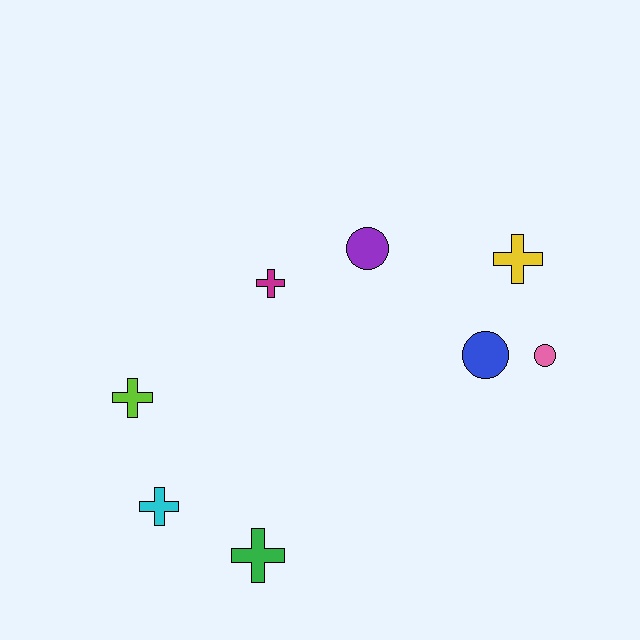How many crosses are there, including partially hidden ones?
There are 5 crosses.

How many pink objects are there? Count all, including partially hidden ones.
There is 1 pink object.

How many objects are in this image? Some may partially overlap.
There are 8 objects.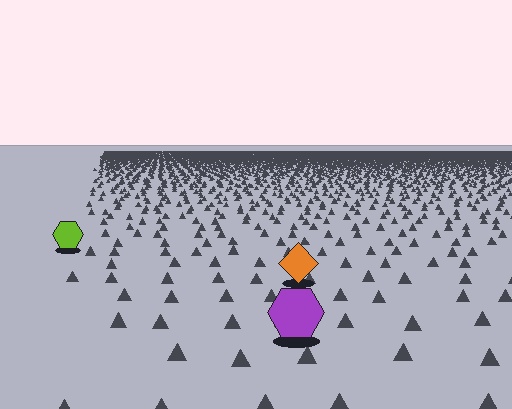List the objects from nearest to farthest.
From nearest to farthest: the purple hexagon, the orange diamond, the lime hexagon.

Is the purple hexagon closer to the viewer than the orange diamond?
Yes. The purple hexagon is closer — you can tell from the texture gradient: the ground texture is coarser near it.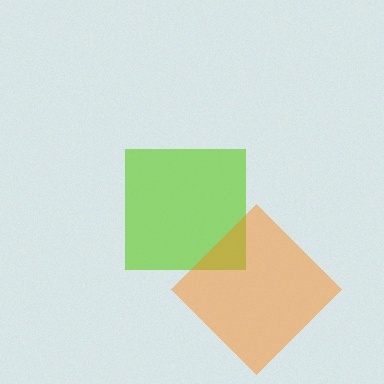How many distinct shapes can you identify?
There are 2 distinct shapes: a lime square, an orange diamond.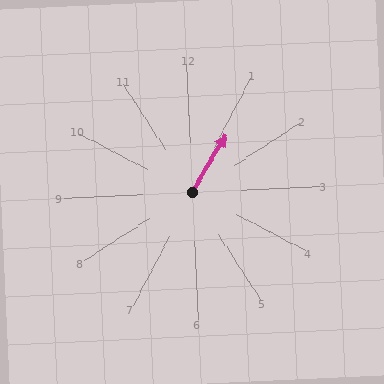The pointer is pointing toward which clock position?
Roughly 1 o'clock.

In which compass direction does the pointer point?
Northeast.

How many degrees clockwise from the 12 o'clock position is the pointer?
Approximately 33 degrees.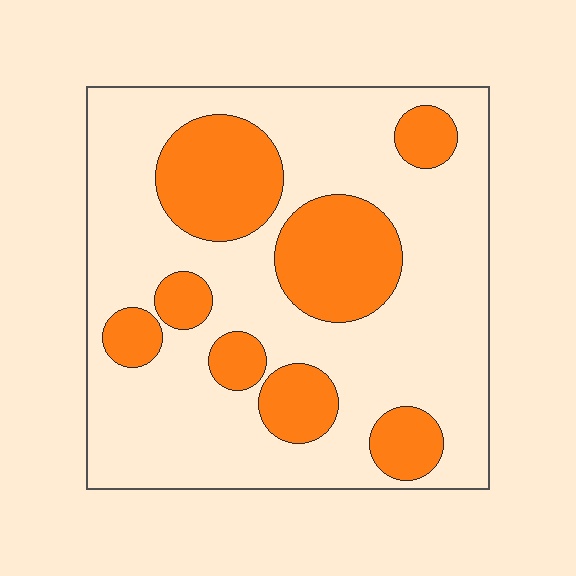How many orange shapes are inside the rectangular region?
8.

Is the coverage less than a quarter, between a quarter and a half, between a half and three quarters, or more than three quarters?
Between a quarter and a half.